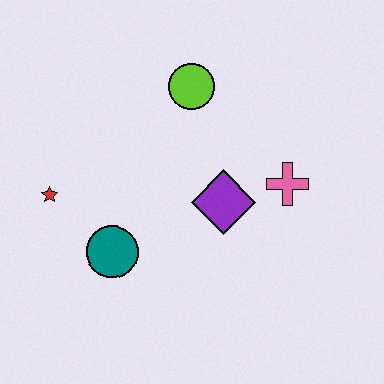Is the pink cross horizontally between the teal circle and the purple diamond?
No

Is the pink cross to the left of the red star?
No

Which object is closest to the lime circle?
The purple diamond is closest to the lime circle.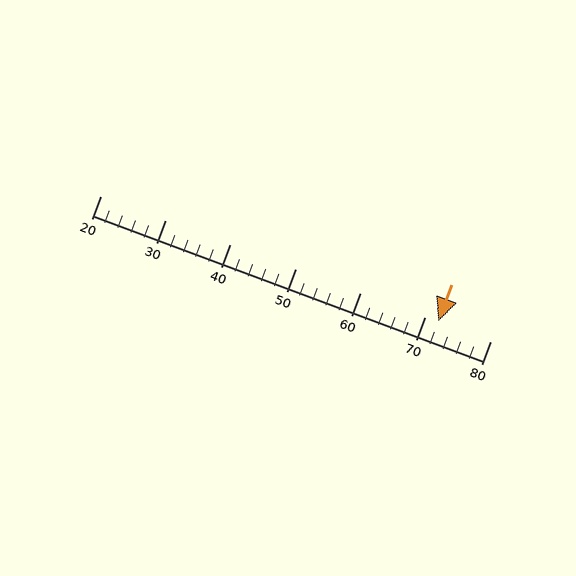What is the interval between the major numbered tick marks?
The major tick marks are spaced 10 units apart.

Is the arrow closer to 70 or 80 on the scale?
The arrow is closer to 70.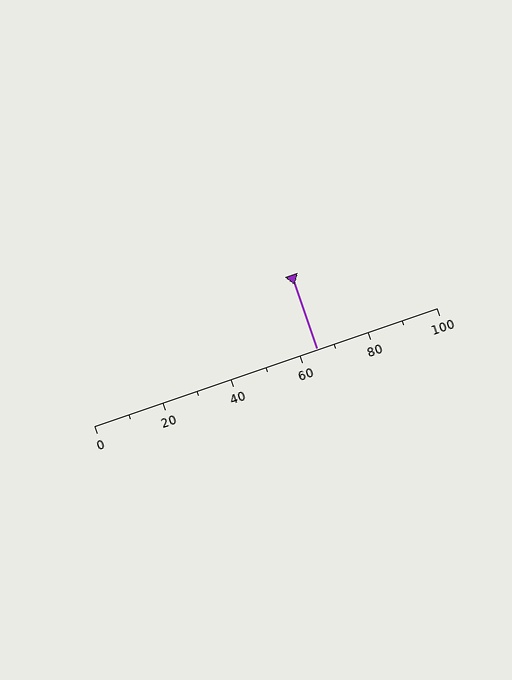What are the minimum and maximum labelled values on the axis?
The axis runs from 0 to 100.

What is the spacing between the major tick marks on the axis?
The major ticks are spaced 20 apart.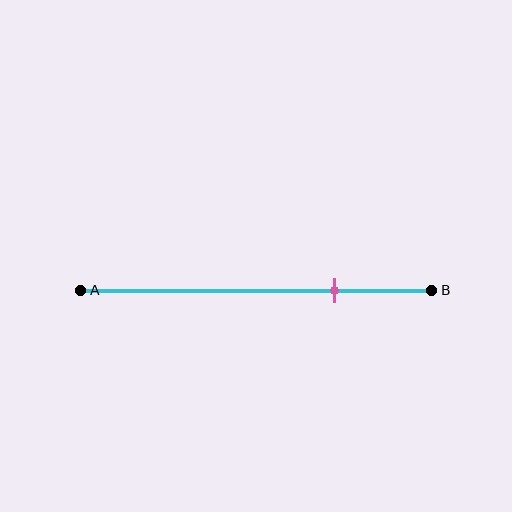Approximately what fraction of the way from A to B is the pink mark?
The pink mark is approximately 70% of the way from A to B.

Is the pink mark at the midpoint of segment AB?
No, the mark is at about 70% from A, not at the 50% midpoint.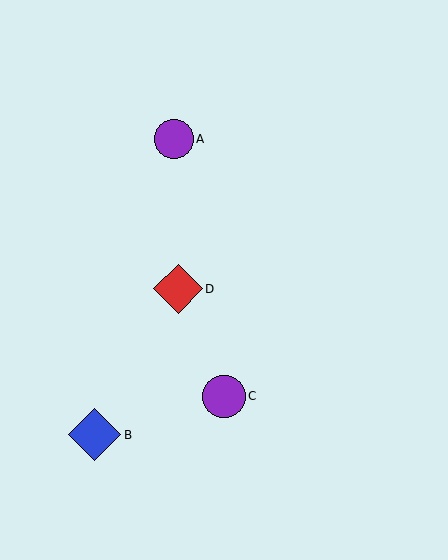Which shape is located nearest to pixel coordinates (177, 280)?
The red diamond (labeled D) at (178, 289) is nearest to that location.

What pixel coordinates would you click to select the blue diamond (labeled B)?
Click at (95, 435) to select the blue diamond B.